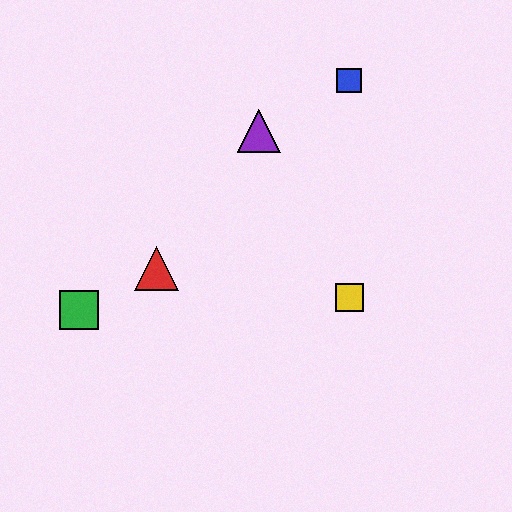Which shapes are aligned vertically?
The blue square, the yellow square are aligned vertically.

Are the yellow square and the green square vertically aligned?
No, the yellow square is at x≈349 and the green square is at x≈79.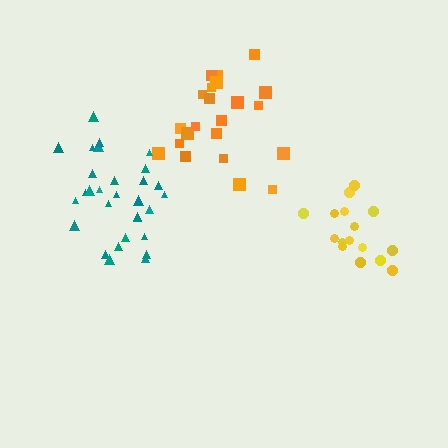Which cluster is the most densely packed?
Yellow.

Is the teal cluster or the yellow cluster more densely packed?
Yellow.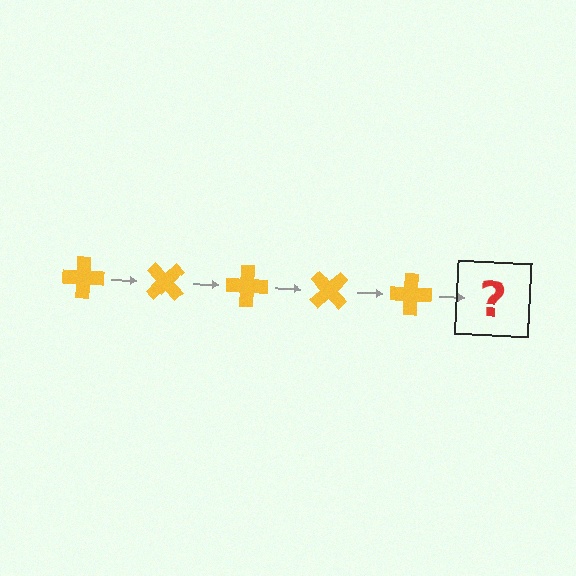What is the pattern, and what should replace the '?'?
The pattern is that the cross rotates 45 degrees each step. The '?' should be a yellow cross rotated 225 degrees.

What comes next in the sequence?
The next element should be a yellow cross rotated 225 degrees.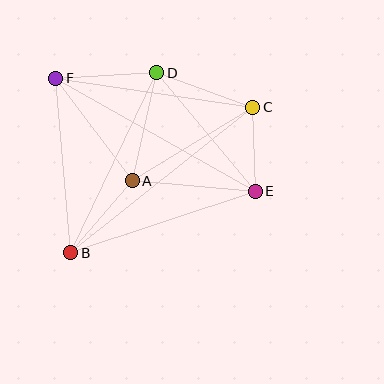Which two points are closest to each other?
Points C and E are closest to each other.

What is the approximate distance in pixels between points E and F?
The distance between E and F is approximately 230 pixels.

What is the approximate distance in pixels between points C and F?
The distance between C and F is approximately 199 pixels.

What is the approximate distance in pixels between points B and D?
The distance between B and D is approximately 200 pixels.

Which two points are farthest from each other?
Points B and C are farthest from each other.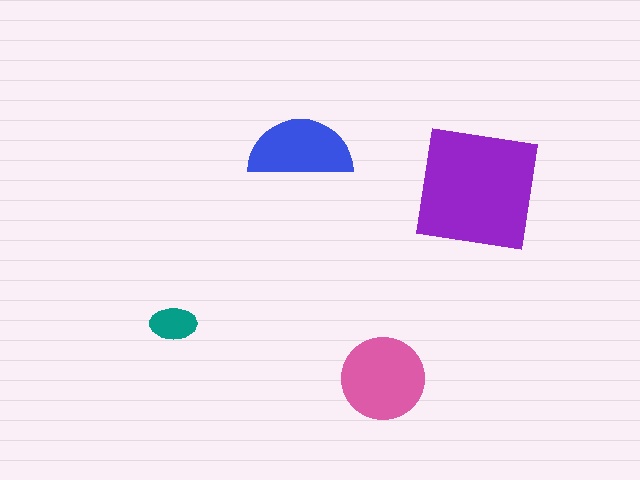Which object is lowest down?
The pink circle is bottommost.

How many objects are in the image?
There are 4 objects in the image.